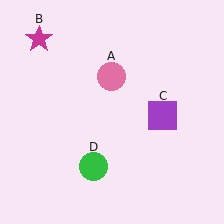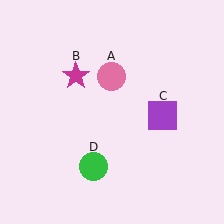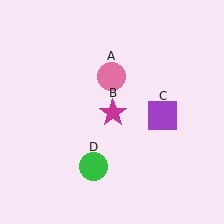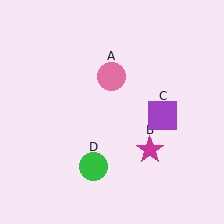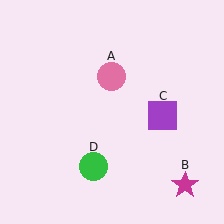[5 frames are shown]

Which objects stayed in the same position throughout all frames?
Pink circle (object A) and purple square (object C) and green circle (object D) remained stationary.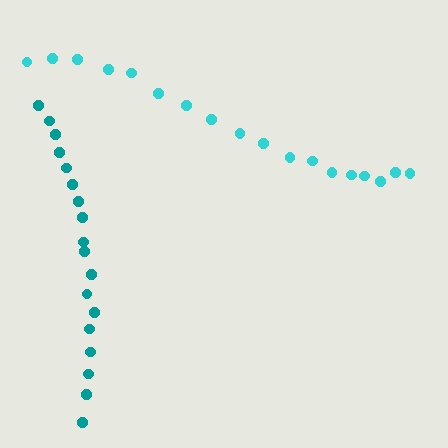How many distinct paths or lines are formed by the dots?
There are 2 distinct paths.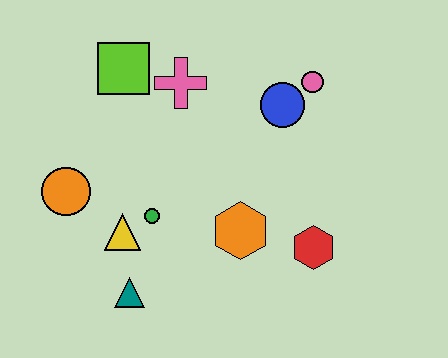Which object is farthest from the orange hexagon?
The lime square is farthest from the orange hexagon.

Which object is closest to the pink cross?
The lime square is closest to the pink cross.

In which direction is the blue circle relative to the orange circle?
The blue circle is to the right of the orange circle.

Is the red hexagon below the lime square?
Yes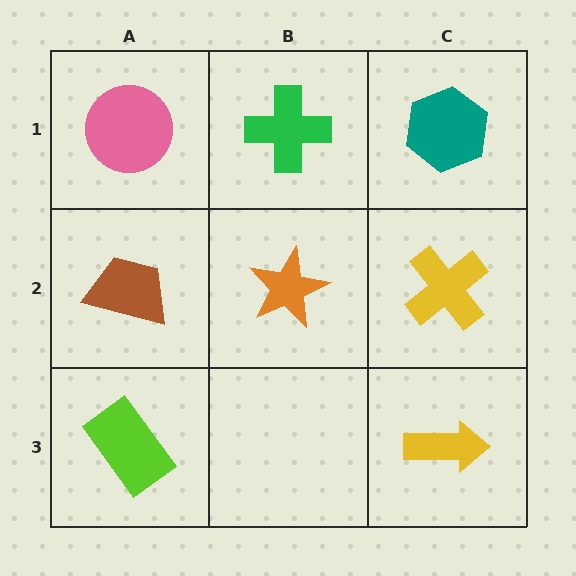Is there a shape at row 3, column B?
No, that cell is empty.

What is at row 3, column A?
A lime rectangle.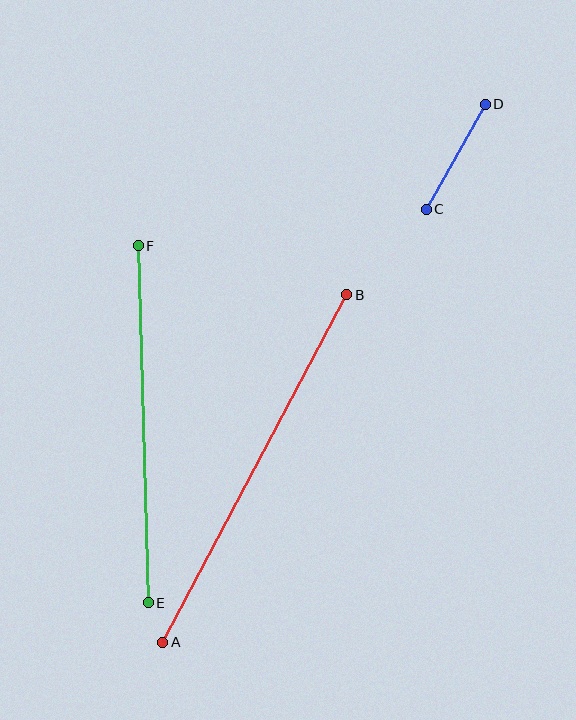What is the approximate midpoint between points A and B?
The midpoint is at approximately (255, 469) pixels.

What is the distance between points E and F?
The distance is approximately 357 pixels.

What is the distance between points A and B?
The distance is approximately 393 pixels.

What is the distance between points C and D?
The distance is approximately 120 pixels.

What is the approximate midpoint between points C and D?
The midpoint is at approximately (456, 157) pixels.